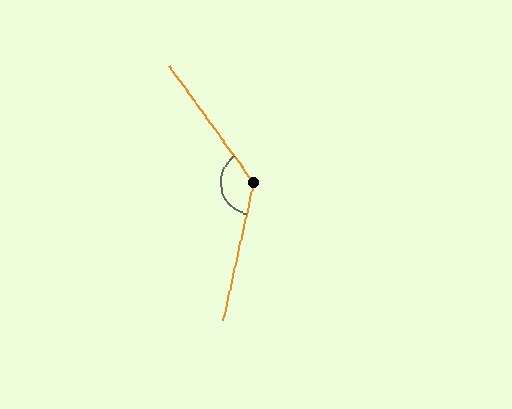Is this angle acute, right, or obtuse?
It is obtuse.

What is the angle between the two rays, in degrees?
Approximately 132 degrees.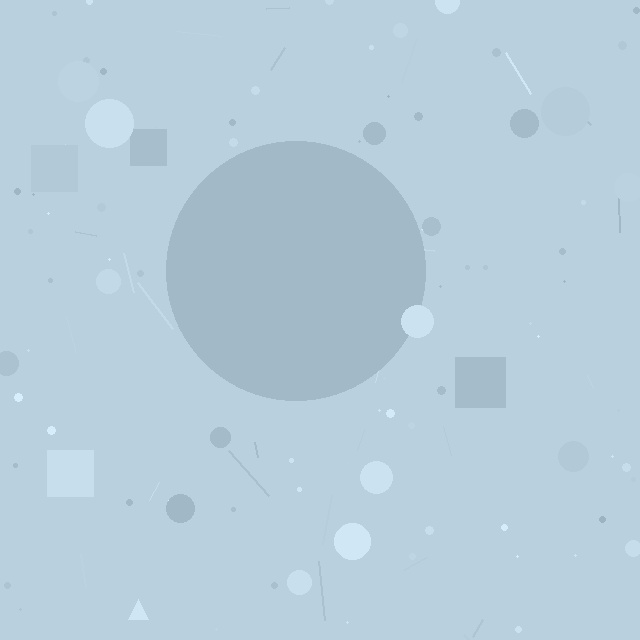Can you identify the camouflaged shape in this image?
The camouflaged shape is a circle.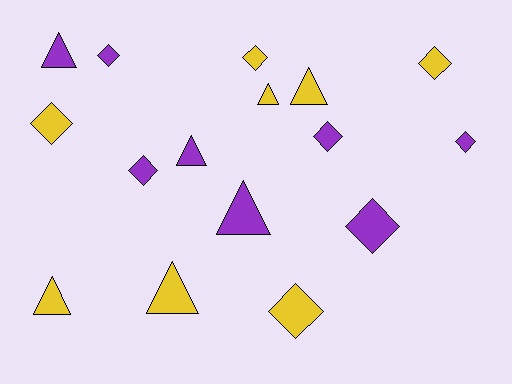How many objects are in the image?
There are 16 objects.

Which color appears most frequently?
Purple, with 8 objects.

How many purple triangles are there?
There are 3 purple triangles.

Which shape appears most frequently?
Diamond, with 9 objects.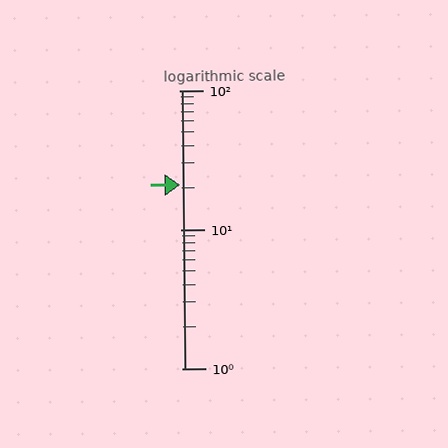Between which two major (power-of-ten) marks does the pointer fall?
The pointer is between 10 and 100.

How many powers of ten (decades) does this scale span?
The scale spans 2 decades, from 1 to 100.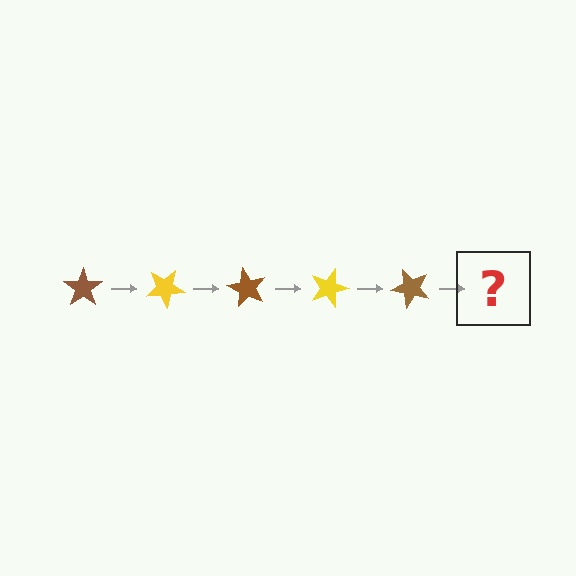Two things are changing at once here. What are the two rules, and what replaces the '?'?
The two rules are that it rotates 30 degrees each step and the color cycles through brown and yellow. The '?' should be a yellow star, rotated 150 degrees from the start.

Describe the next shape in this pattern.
It should be a yellow star, rotated 150 degrees from the start.